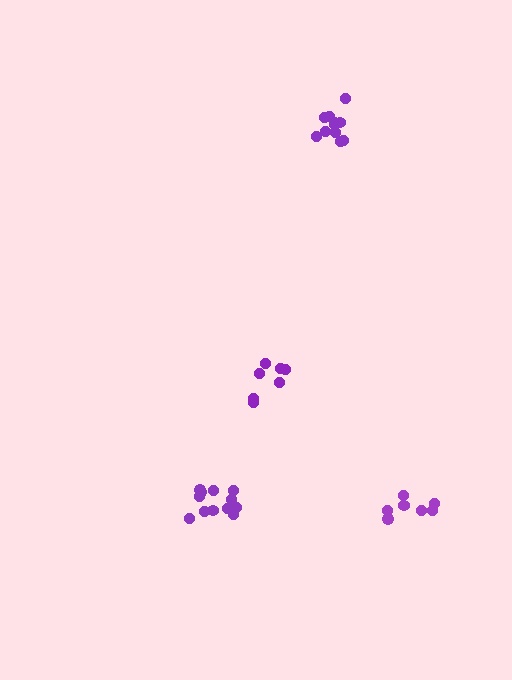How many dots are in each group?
Group 1: 11 dots, Group 2: 7 dots, Group 3: 13 dots, Group 4: 7 dots (38 total).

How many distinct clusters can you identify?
There are 4 distinct clusters.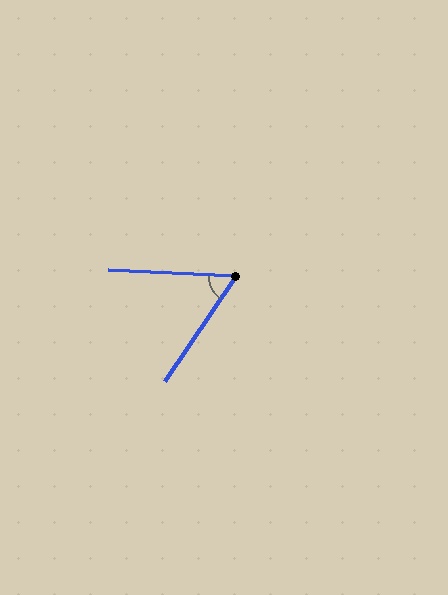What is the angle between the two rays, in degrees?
Approximately 59 degrees.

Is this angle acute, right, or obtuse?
It is acute.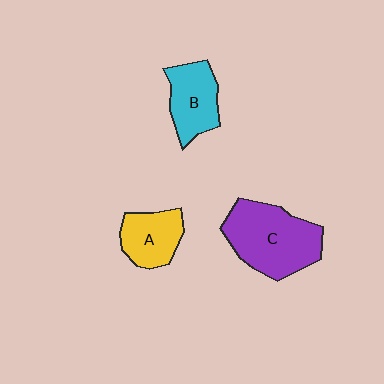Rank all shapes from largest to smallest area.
From largest to smallest: C (purple), B (cyan), A (yellow).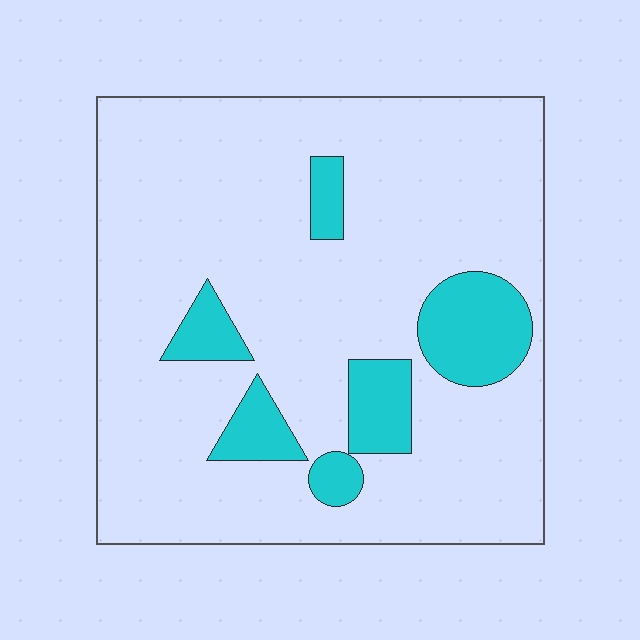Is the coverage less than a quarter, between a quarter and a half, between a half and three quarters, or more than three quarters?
Less than a quarter.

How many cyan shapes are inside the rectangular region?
6.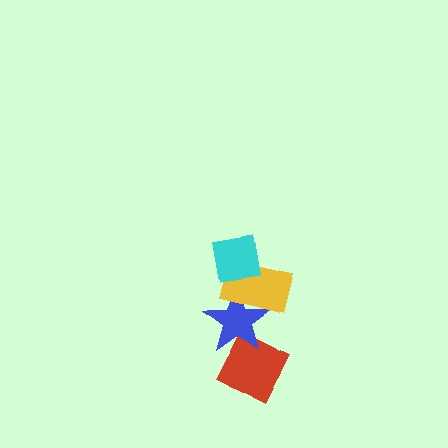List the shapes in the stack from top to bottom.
From top to bottom: the cyan square, the yellow rectangle, the blue star, the red diamond.